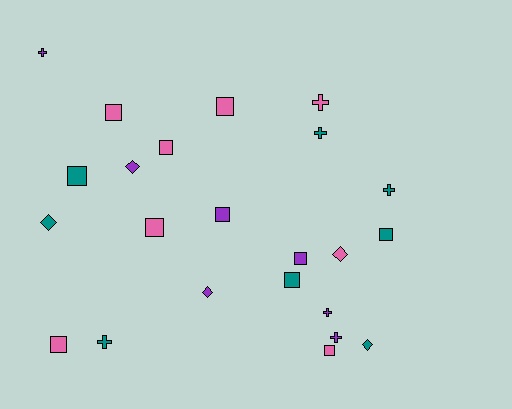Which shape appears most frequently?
Square, with 11 objects.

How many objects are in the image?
There are 23 objects.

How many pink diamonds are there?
There is 1 pink diamond.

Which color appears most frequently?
Pink, with 8 objects.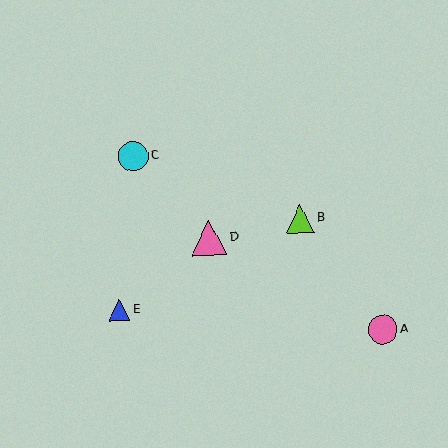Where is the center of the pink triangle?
The center of the pink triangle is at (209, 238).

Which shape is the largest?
The pink triangle (labeled D) is the largest.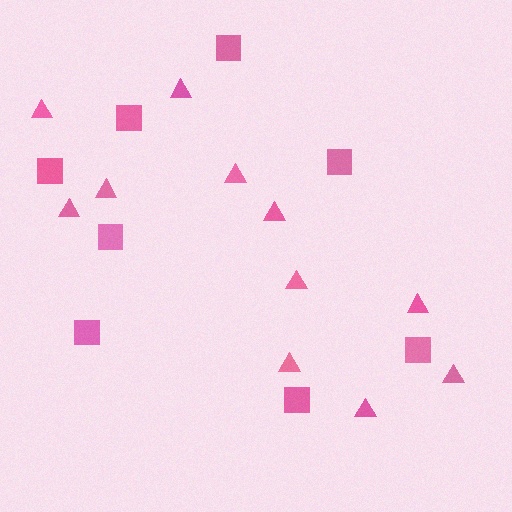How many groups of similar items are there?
There are 2 groups: one group of triangles (11) and one group of squares (8).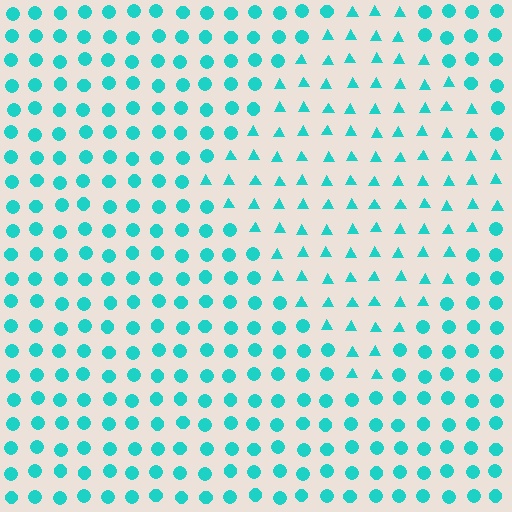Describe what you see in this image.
The image is filled with small cyan elements arranged in a uniform grid. A diamond-shaped region contains triangles, while the surrounding area contains circles. The boundary is defined purely by the change in element shape.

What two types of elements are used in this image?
The image uses triangles inside the diamond region and circles outside it.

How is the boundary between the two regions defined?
The boundary is defined by a change in element shape: triangles inside vs. circles outside. All elements share the same color and spacing.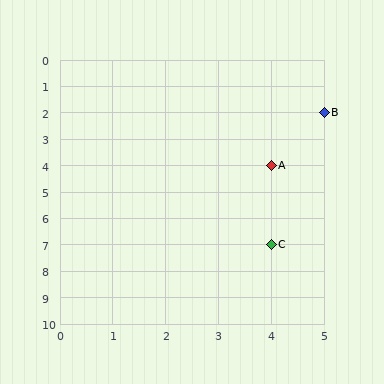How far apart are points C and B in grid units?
Points C and B are 1 column and 5 rows apart (about 5.1 grid units diagonally).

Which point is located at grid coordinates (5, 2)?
Point B is at (5, 2).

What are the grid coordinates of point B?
Point B is at grid coordinates (5, 2).